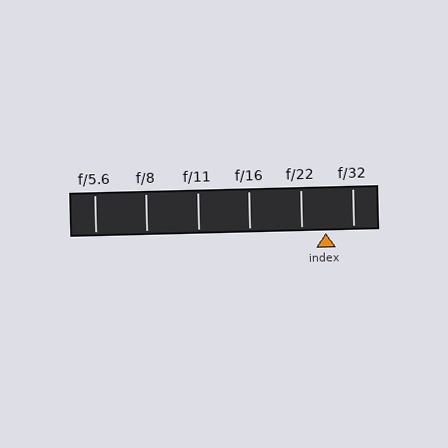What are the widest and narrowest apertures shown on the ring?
The widest aperture shown is f/5.6 and the narrowest is f/32.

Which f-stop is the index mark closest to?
The index mark is closest to f/22.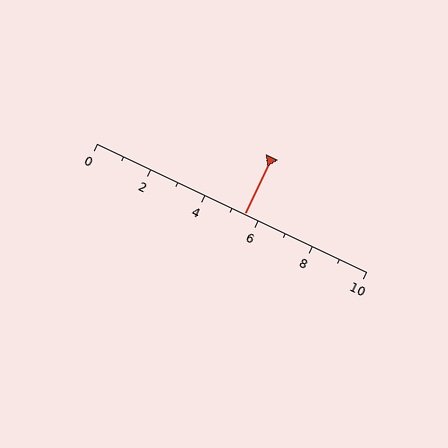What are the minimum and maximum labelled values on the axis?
The axis runs from 0 to 10.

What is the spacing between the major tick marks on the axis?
The major ticks are spaced 2 apart.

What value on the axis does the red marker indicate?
The marker indicates approximately 5.5.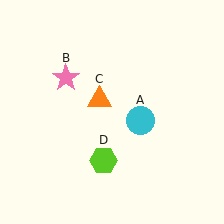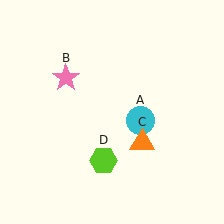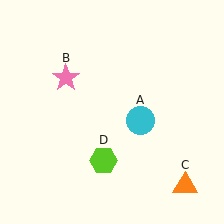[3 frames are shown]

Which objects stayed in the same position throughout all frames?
Cyan circle (object A) and pink star (object B) and lime hexagon (object D) remained stationary.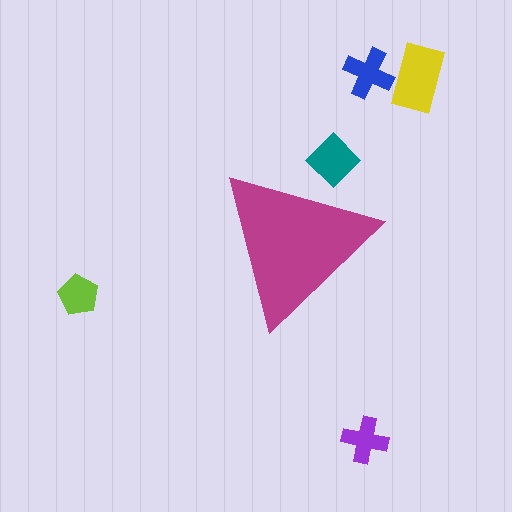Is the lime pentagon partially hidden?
No, the lime pentagon is fully visible.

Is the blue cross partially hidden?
No, the blue cross is fully visible.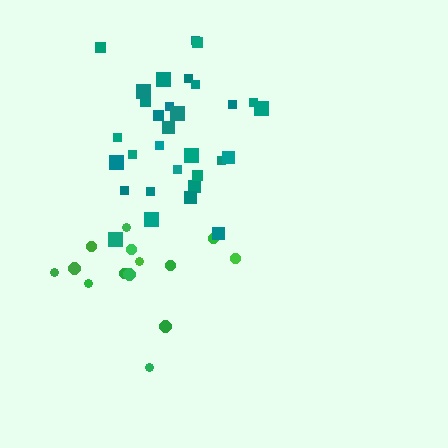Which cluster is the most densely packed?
Teal.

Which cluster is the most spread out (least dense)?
Green.